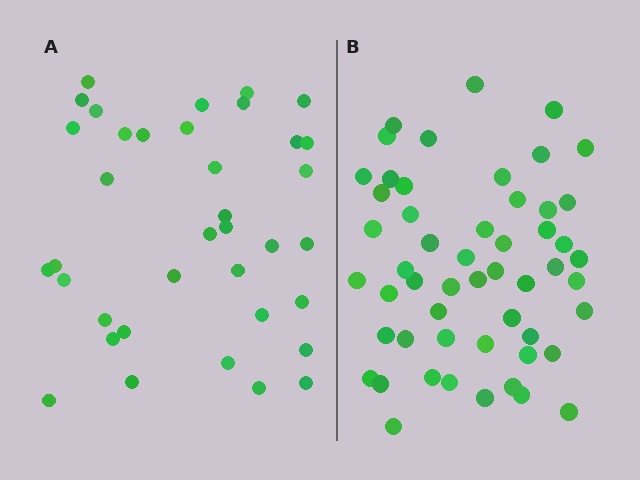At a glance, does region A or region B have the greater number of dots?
Region B (the right region) has more dots.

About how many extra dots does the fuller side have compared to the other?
Region B has approximately 15 more dots than region A.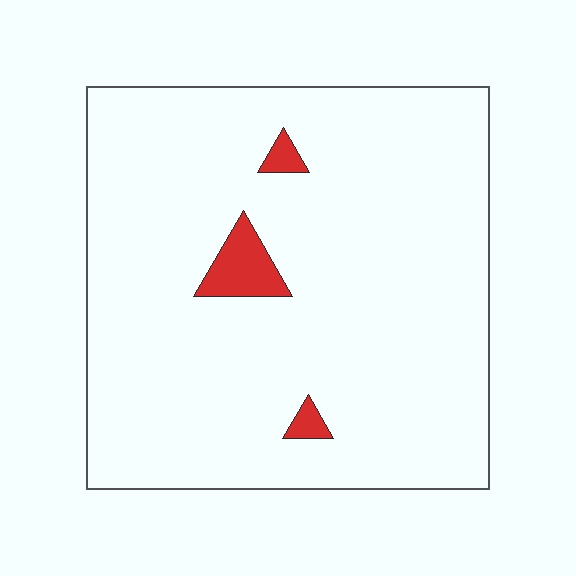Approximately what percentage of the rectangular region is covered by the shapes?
Approximately 5%.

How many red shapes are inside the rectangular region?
3.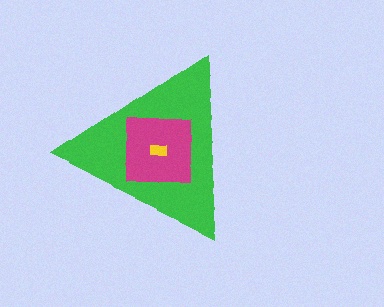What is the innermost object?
The yellow rectangle.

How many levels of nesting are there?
3.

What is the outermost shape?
The green triangle.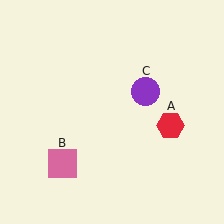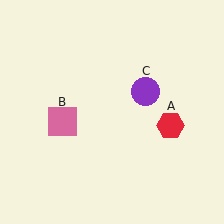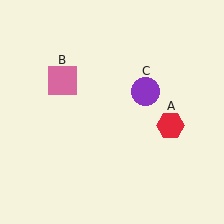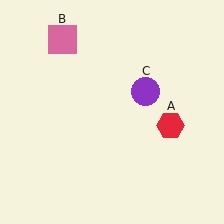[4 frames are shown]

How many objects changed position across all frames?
1 object changed position: pink square (object B).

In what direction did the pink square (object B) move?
The pink square (object B) moved up.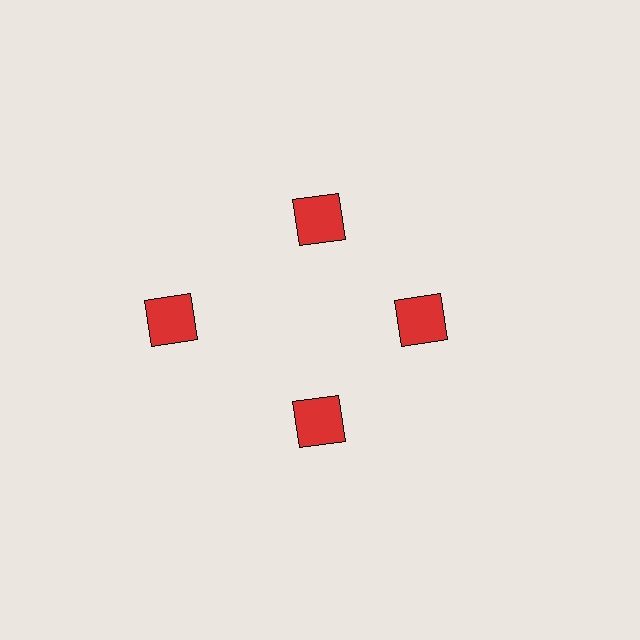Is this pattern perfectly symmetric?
No. The 4 red squares are arranged in a ring, but one element near the 9 o'clock position is pushed outward from the center, breaking the 4-fold rotational symmetry.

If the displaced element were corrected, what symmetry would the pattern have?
It would have 4-fold rotational symmetry — the pattern would map onto itself every 90 degrees.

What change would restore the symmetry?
The symmetry would be restored by moving it inward, back onto the ring so that all 4 squares sit at equal angles and equal distance from the center.